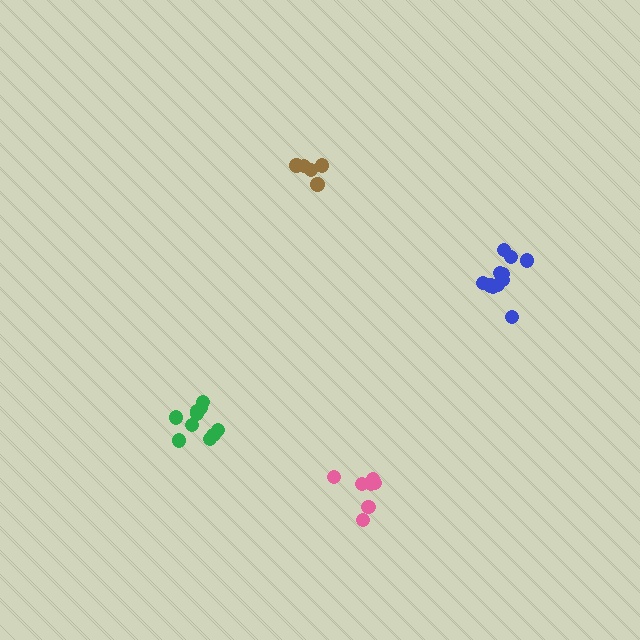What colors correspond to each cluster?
The clusters are colored: blue, green, brown, pink.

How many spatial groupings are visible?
There are 4 spatial groupings.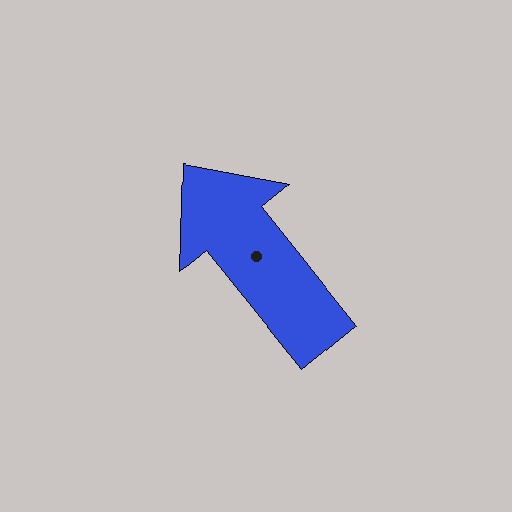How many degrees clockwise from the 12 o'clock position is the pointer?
Approximately 321 degrees.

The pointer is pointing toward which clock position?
Roughly 11 o'clock.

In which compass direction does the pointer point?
Northwest.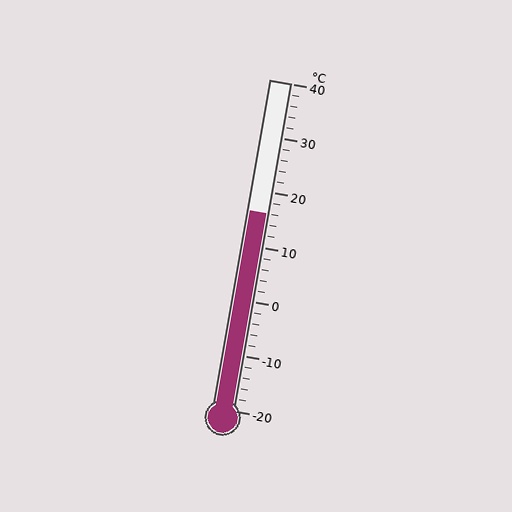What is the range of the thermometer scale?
The thermometer scale ranges from -20°C to 40°C.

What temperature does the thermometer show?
The thermometer shows approximately 16°C.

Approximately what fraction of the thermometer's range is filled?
The thermometer is filled to approximately 60% of its range.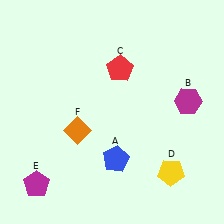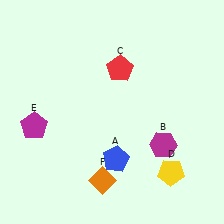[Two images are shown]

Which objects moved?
The objects that moved are: the magenta hexagon (B), the magenta pentagon (E), the orange diamond (F).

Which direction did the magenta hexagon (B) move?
The magenta hexagon (B) moved down.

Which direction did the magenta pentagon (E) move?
The magenta pentagon (E) moved up.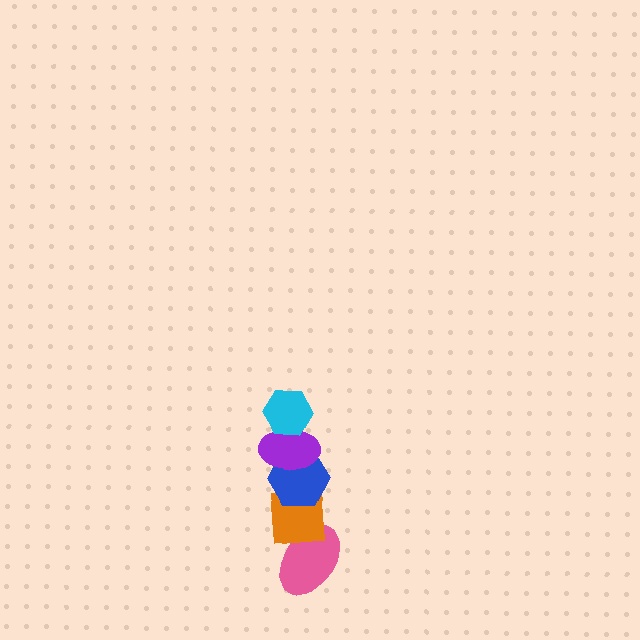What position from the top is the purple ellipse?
The purple ellipse is 2nd from the top.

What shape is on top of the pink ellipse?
The orange square is on top of the pink ellipse.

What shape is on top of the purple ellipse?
The cyan hexagon is on top of the purple ellipse.